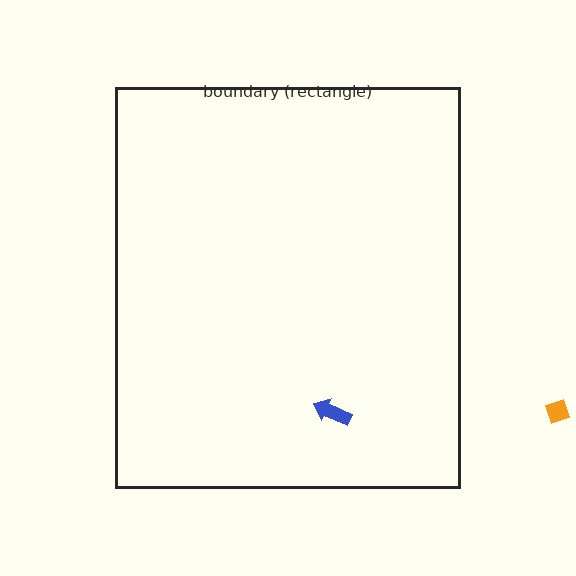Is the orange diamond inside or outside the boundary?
Outside.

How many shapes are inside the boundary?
1 inside, 1 outside.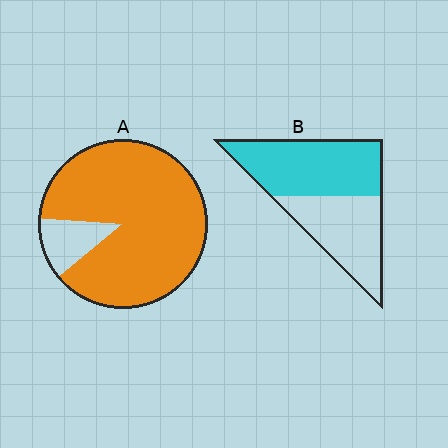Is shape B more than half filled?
Yes.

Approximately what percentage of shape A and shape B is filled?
A is approximately 90% and B is approximately 55%.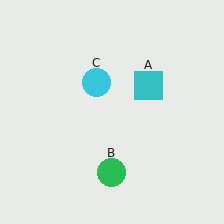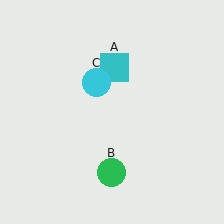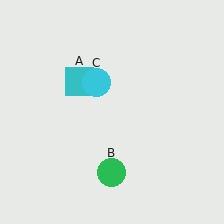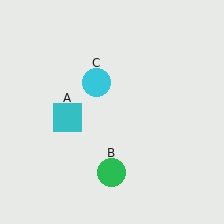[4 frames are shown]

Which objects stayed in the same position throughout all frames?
Green circle (object B) and cyan circle (object C) remained stationary.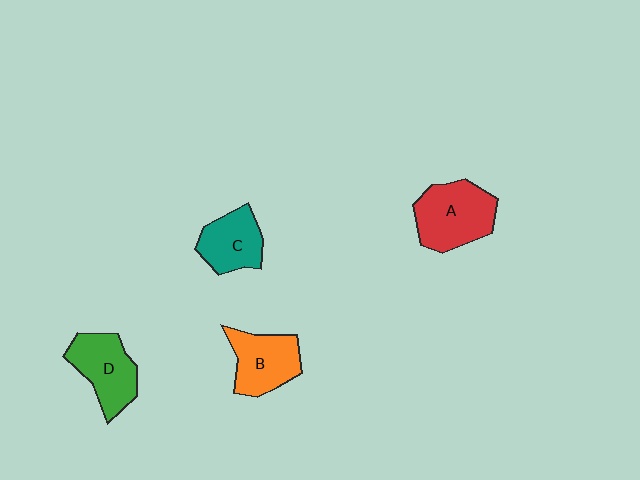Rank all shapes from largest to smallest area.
From largest to smallest: A (red), D (green), B (orange), C (teal).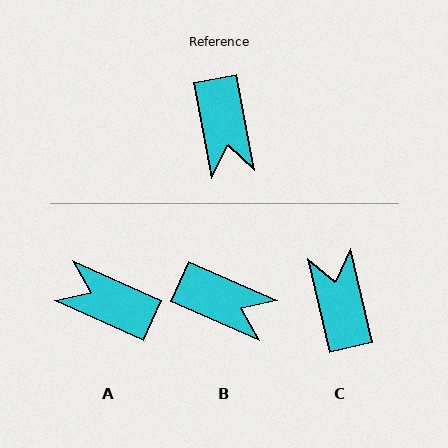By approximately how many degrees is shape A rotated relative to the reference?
Approximately 125 degrees clockwise.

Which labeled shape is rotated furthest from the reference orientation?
C, about 177 degrees away.